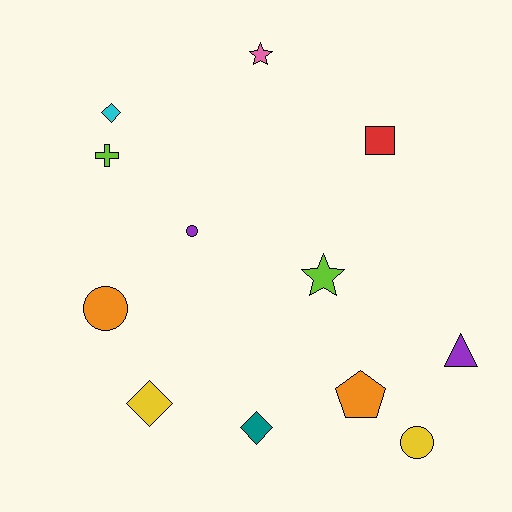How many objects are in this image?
There are 12 objects.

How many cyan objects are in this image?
There is 1 cyan object.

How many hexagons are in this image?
There are no hexagons.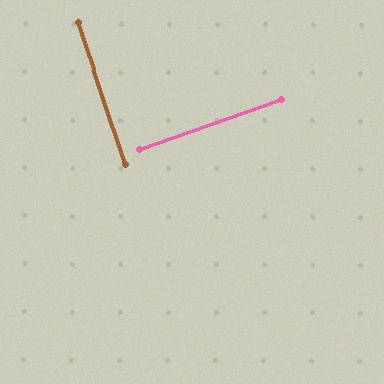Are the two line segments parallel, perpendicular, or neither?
Perpendicular — they meet at approximately 89°.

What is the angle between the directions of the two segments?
Approximately 89 degrees.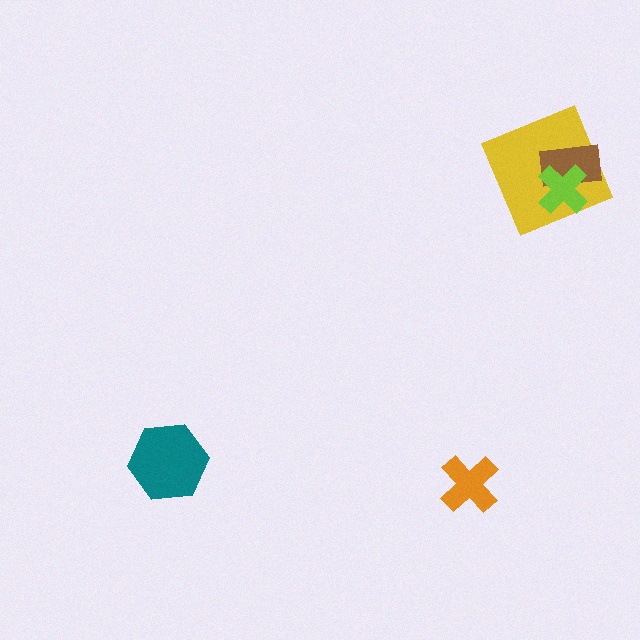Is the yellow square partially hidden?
Yes, it is partially covered by another shape.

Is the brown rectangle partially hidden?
Yes, it is partially covered by another shape.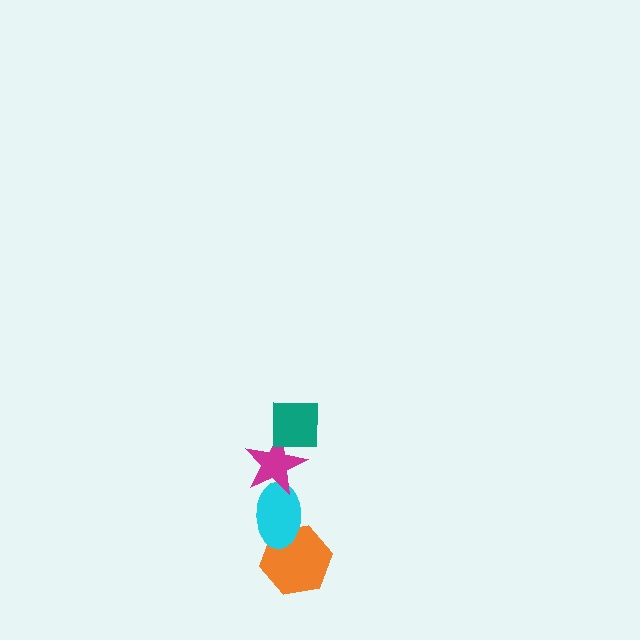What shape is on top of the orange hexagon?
The cyan ellipse is on top of the orange hexagon.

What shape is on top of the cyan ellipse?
The magenta star is on top of the cyan ellipse.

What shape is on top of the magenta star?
The teal square is on top of the magenta star.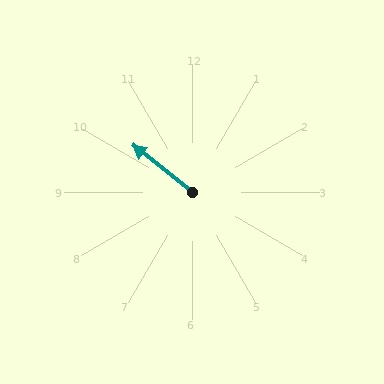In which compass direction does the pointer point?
Northwest.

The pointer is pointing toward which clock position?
Roughly 10 o'clock.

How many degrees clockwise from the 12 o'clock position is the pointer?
Approximately 308 degrees.